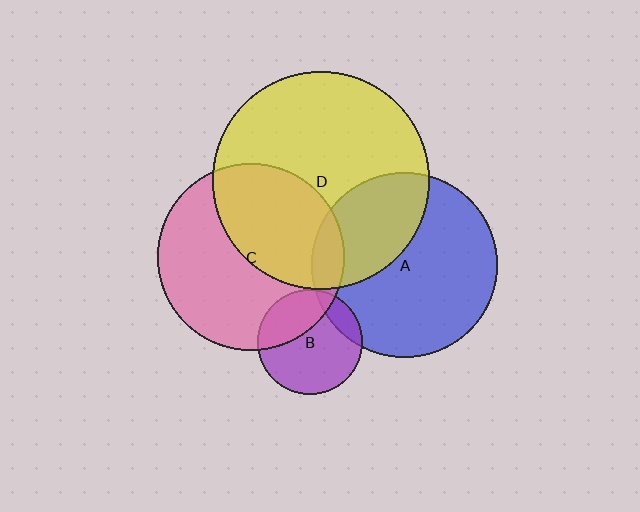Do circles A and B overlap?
Yes.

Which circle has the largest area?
Circle D (yellow).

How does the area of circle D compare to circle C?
Approximately 1.3 times.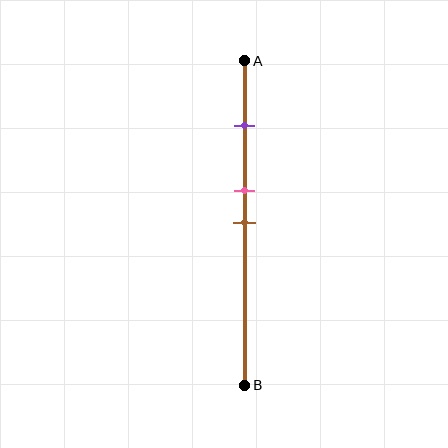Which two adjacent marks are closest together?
The pink and brown marks are the closest adjacent pair.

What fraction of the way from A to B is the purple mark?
The purple mark is approximately 20% (0.2) of the way from A to B.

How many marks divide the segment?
There are 3 marks dividing the segment.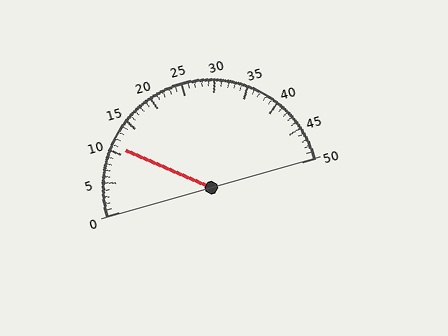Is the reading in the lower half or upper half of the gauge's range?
The reading is in the lower half of the range (0 to 50).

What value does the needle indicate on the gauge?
The needle indicates approximately 11.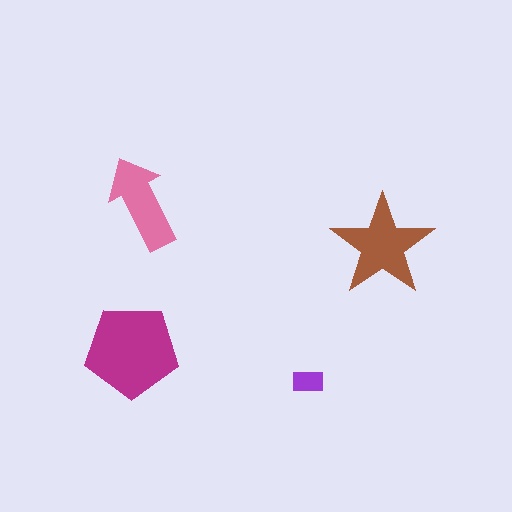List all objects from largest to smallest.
The magenta pentagon, the brown star, the pink arrow, the purple rectangle.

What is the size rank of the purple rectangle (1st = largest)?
4th.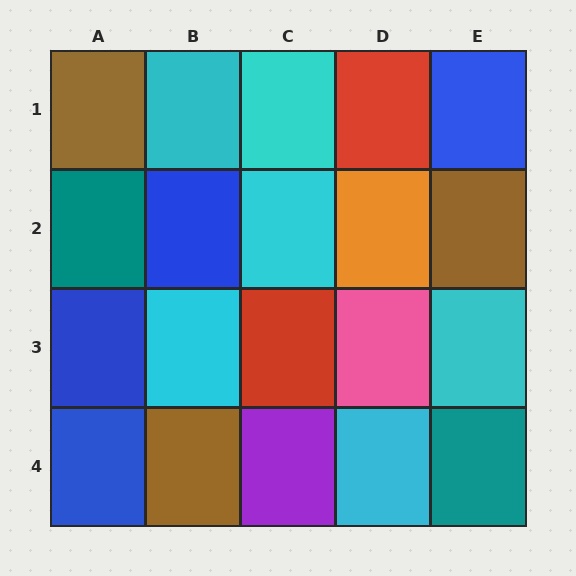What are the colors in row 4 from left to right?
Blue, brown, purple, cyan, teal.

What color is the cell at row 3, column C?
Red.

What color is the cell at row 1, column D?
Red.